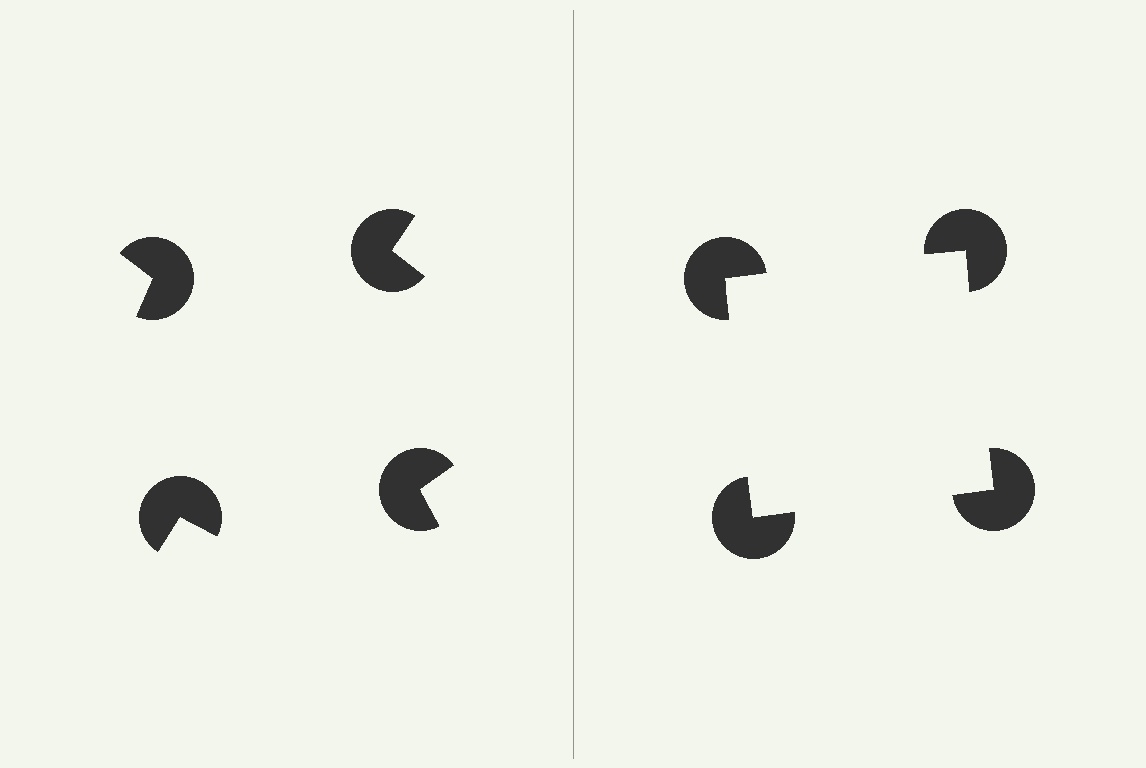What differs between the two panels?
The pac-man discs are positioned identically on both sides; only the wedge orientations differ. On the right they align to a square; on the left they are misaligned.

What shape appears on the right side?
An illusory square.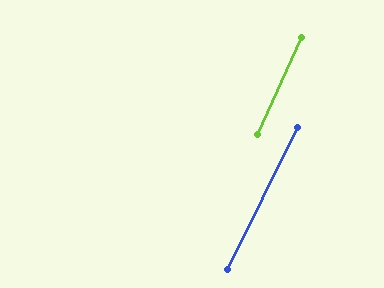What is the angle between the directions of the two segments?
Approximately 2 degrees.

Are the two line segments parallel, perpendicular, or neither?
Parallel — their directions differ by only 1.9°.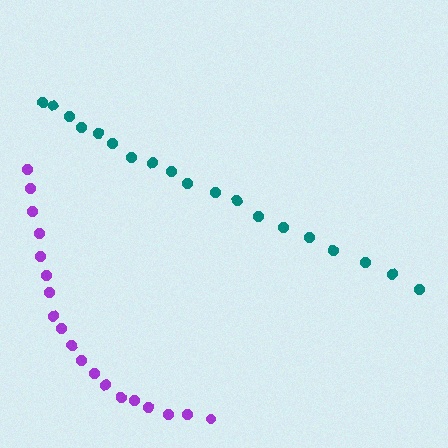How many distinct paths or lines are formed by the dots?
There are 2 distinct paths.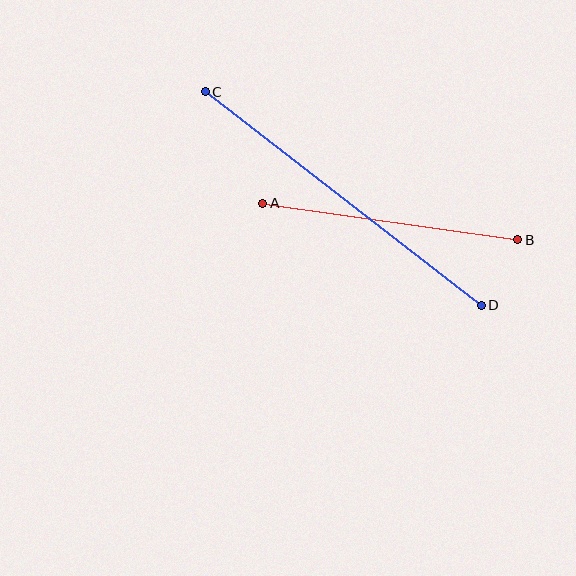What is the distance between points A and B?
The distance is approximately 258 pixels.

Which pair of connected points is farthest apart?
Points C and D are farthest apart.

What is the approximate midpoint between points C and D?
The midpoint is at approximately (343, 199) pixels.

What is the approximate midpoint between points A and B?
The midpoint is at approximately (390, 221) pixels.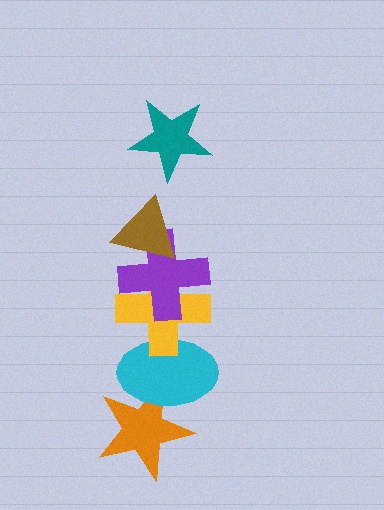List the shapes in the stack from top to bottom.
From top to bottom: the teal star, the brown triangle, the purple cross, the yellow cross, the cyan ellipse, the orange star.